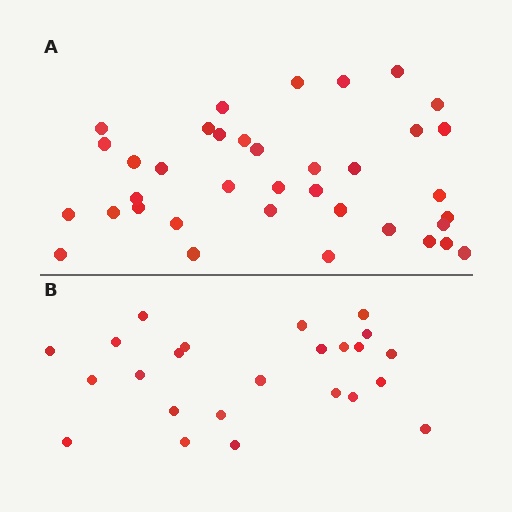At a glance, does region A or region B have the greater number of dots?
Region A (the top region) has more dots.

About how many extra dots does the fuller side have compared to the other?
Region A has approximately 15 more dots than region B.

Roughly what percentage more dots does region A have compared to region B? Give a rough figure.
About 55% more.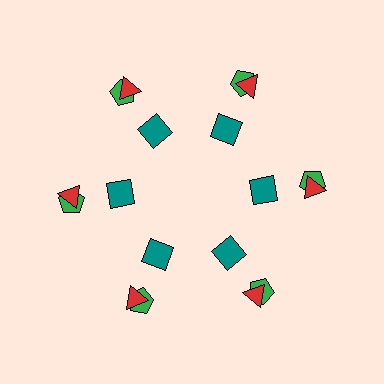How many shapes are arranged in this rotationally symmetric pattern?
There are 18 shapes, arranged in 6 groups of 3.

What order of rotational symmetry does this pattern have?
This pattern has 6-fold rotational symmetry.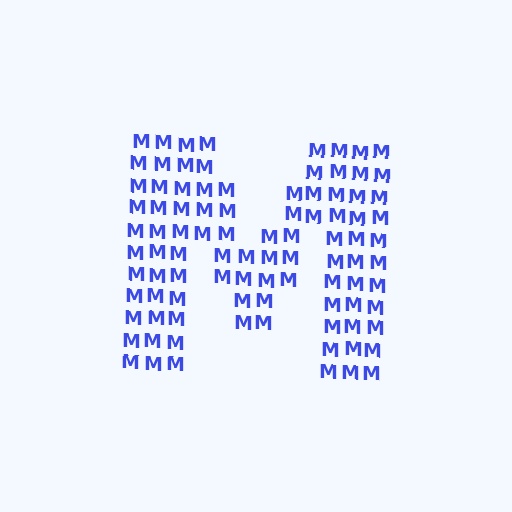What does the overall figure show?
The overall figure shows the letter M.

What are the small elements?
The small elements are letter M's.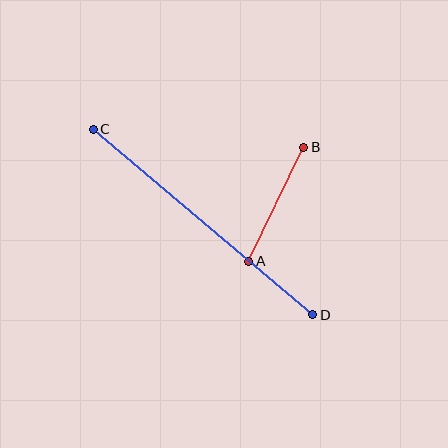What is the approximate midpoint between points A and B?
The midpoint is at approximately (276, 204) pixels.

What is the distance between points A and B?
The distance is approximately 127 pixels.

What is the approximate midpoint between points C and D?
The midpoint is at approximately (203, 222) pixels.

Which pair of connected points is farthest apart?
Points C and D are farthest apart.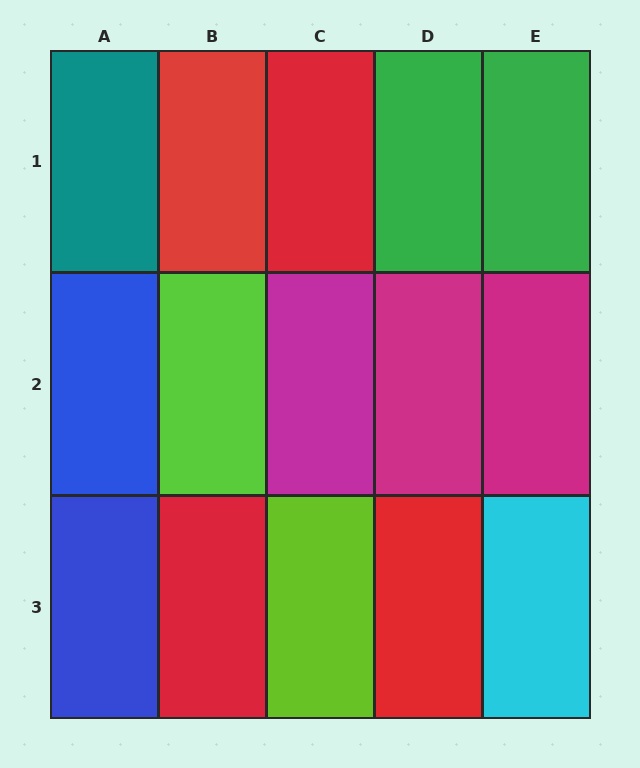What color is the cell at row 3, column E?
Cyan.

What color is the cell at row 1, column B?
Red.